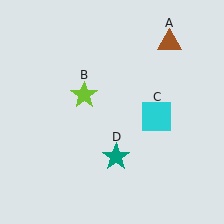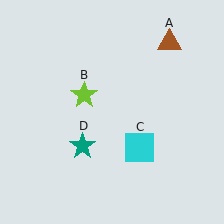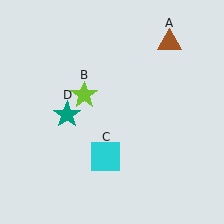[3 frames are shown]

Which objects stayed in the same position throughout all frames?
Brown triangle (object A) and lime star (object B) remained stationary.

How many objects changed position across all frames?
2 objects changed position: cyan square (object C), teal star (object D).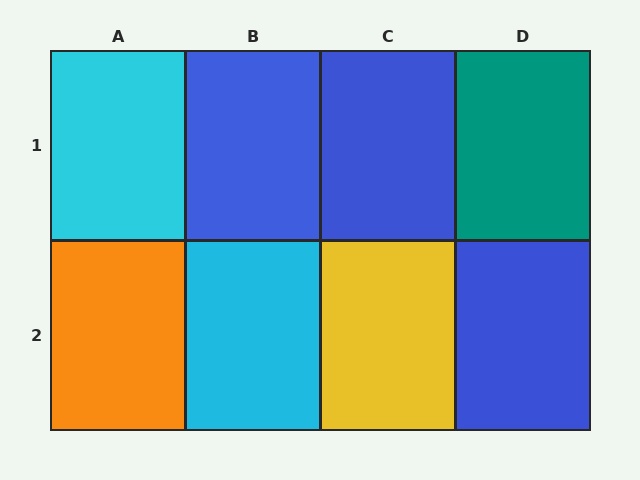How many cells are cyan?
2 cells are cyan.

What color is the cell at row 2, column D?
Blue.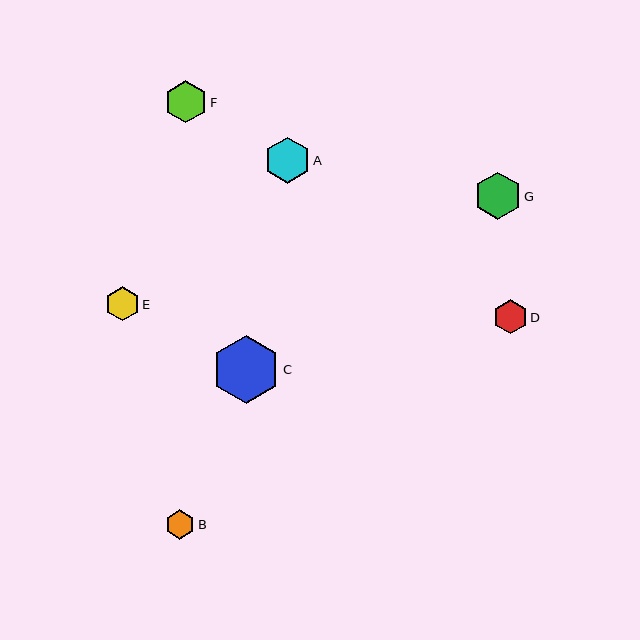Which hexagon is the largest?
Hexagon C is the largest with a size of approximately 68 pixels.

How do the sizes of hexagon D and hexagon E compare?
Hexagon D and hexagon E are approximately the same size.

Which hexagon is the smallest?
Hexagon B is the smallest with a size of approximately 29 pixels.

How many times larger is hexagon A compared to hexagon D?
Hexagon A is approximately 1.3 times the size of hexagon D.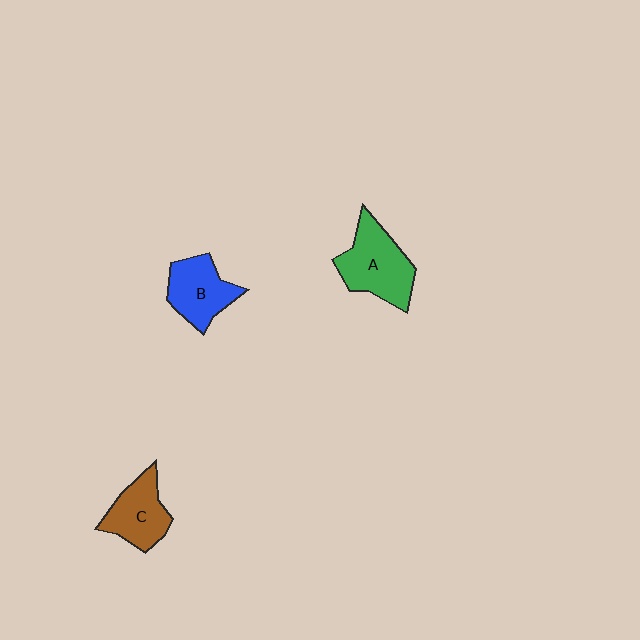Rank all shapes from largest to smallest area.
From largest to smallest: A (green), B (blue), C (brown).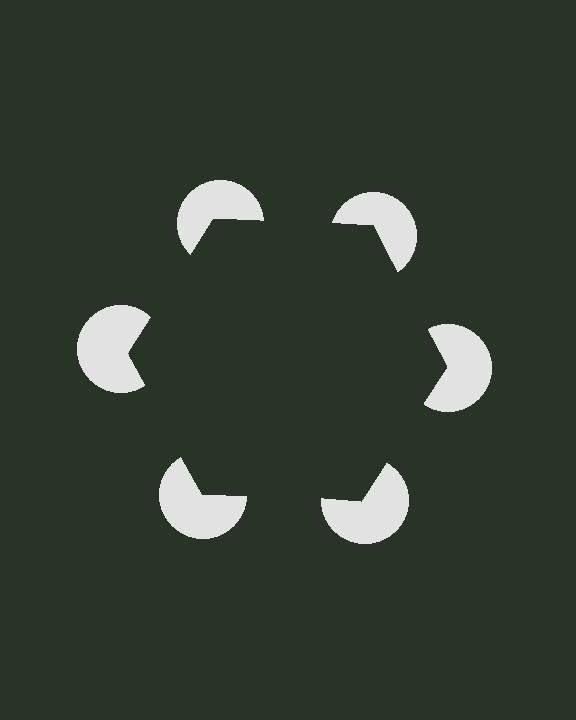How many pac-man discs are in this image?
There are 6 — one at each vertex of the illusory hexagon.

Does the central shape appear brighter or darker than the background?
It typically appears slightly darker than the background, even though no actual brightness change is drawn.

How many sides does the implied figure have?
6 sides.